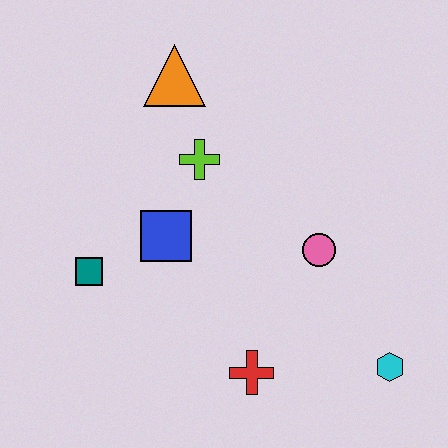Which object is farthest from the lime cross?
The cyan hexagon is farthest from the lime cross.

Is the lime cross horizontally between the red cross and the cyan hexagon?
No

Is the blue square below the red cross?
No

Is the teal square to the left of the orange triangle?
Yes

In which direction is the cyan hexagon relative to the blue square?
The cyan hexagon is to the right of the blue square.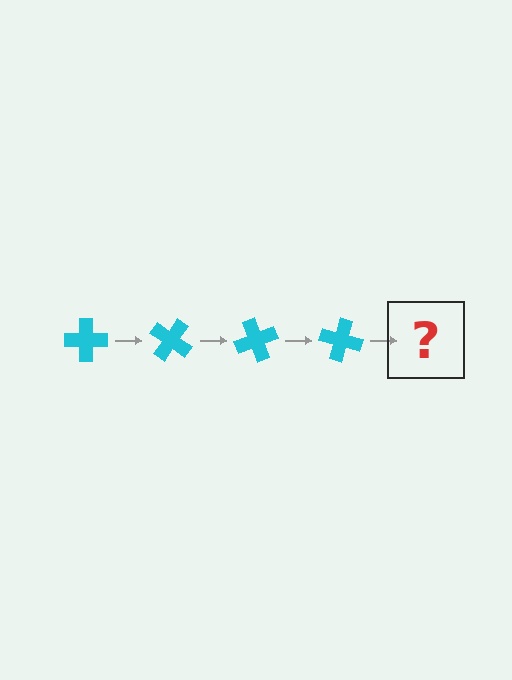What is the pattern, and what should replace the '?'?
The pattern is that the cross rotates 35 degrees each step. The '?' should be a cyan cross rotated 140 degrees.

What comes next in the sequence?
The next element should be a cyan cross rotated 140 degrees.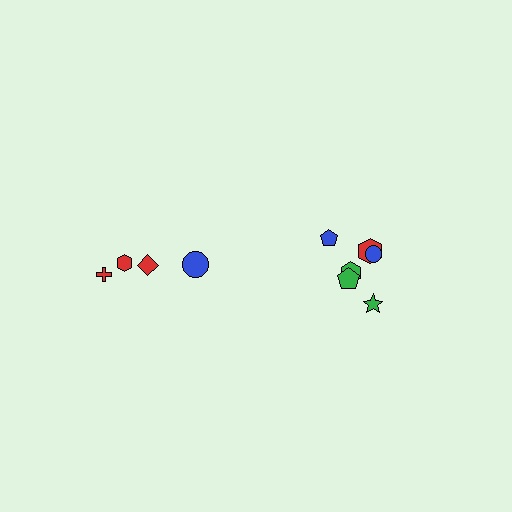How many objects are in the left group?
There are 4 objects.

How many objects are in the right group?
There are 6 objects.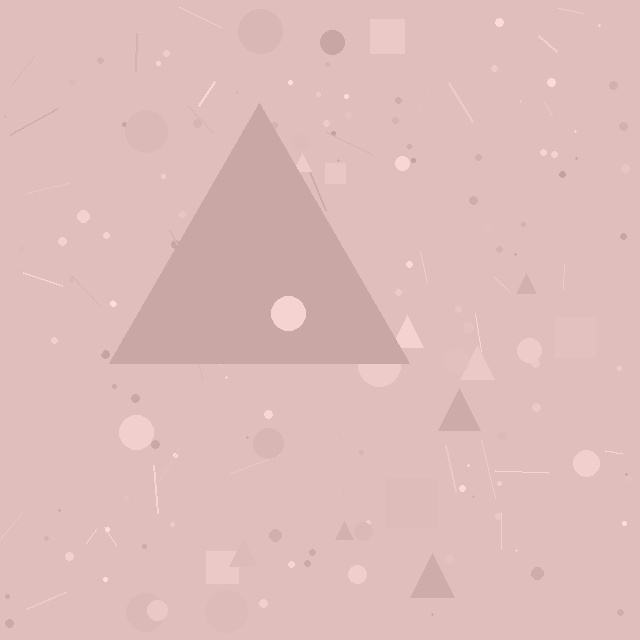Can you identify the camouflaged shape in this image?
The camouflaged shape is a triangle.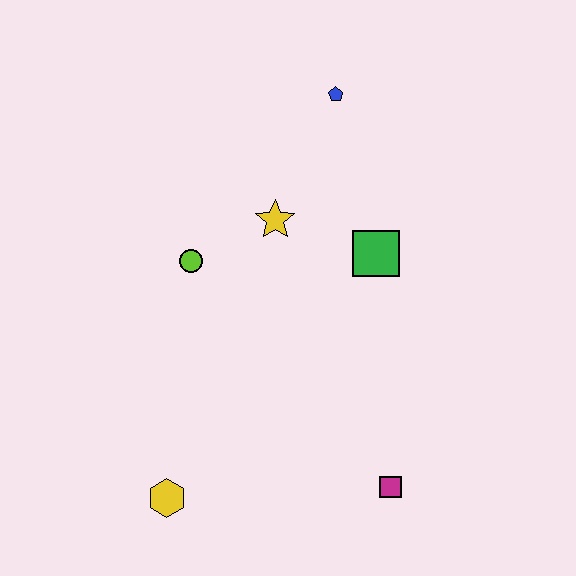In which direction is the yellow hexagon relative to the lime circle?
The yellow hexagon is below the lime circle.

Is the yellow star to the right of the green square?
No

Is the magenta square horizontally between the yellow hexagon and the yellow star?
No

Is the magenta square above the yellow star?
No